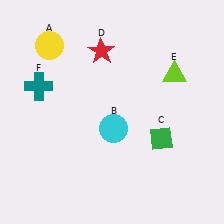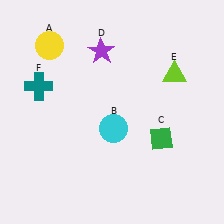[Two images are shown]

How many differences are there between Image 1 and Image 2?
There is 1 difference between the two images.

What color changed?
The star (D) changed from red in Image 1 to purple in Image 2.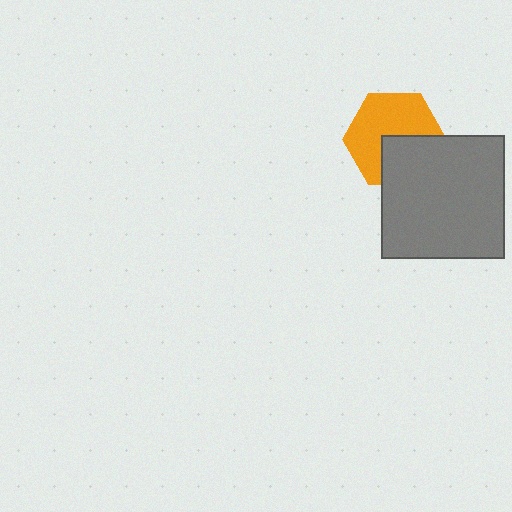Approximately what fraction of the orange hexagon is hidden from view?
Roughly 37% of the orange hexagon is hidden behind the gray square.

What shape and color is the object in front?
The object in front is a gray square.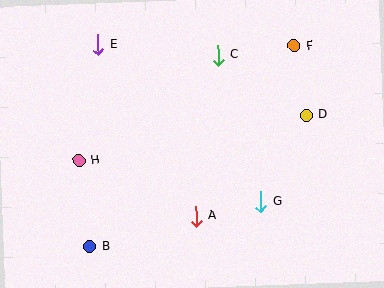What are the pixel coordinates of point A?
Point A is at (196, 216).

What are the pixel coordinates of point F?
Point F is at (294, 46).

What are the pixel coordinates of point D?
Point D is at (306, 115).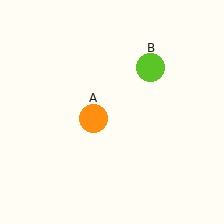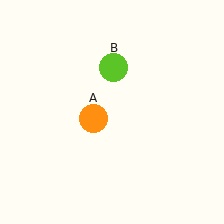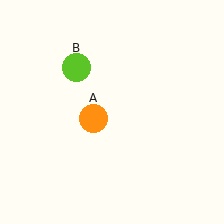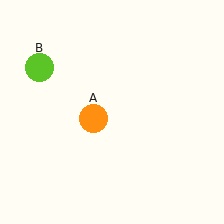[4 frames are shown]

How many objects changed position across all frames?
1 object changed position: lime circle (object B).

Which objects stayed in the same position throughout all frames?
Orange circle (object A) remained stationary.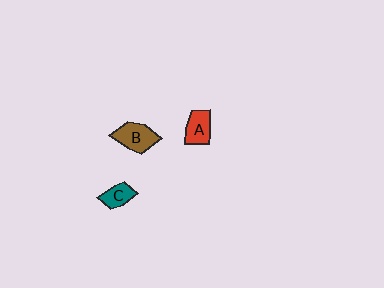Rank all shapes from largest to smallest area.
From largest to smallest: B (brown), A (red), C (teal).